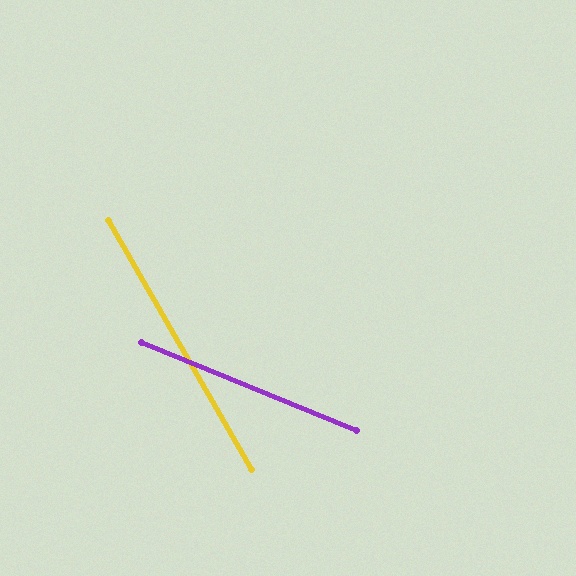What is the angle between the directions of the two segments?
Approximately 38 degrees.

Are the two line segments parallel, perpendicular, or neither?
Neither parallel nor perpendicular — they differ by about 38°.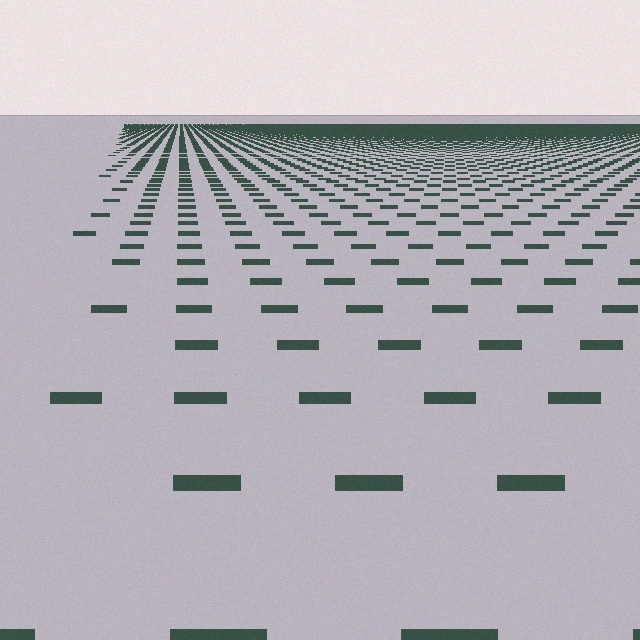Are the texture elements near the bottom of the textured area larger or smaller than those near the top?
Larger. Near the bottom, elements are closer to the viewer and appear at a bigger on-screen size.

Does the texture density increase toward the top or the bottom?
Density increases toward the top.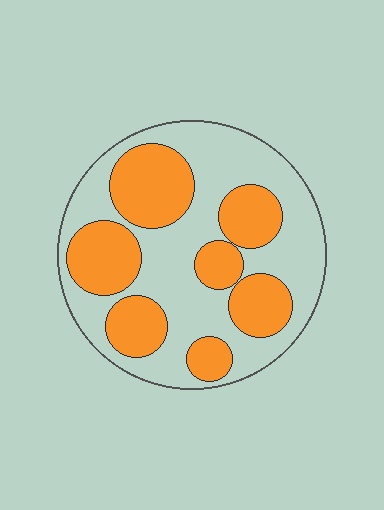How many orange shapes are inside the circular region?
7.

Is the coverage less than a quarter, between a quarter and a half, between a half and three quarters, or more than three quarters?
Between a quarter and a half.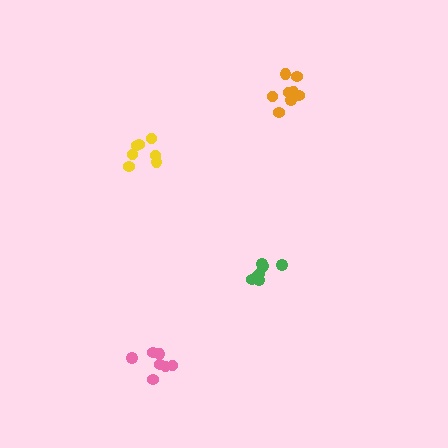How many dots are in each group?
Group 1: 7 dots, Group 2: 8 dots, Group 3: 7 dots, Group 4: 7 dots (29 total).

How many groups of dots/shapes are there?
There are 4 groups.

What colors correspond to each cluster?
The clusters are colored: yellow, orange, green, pink.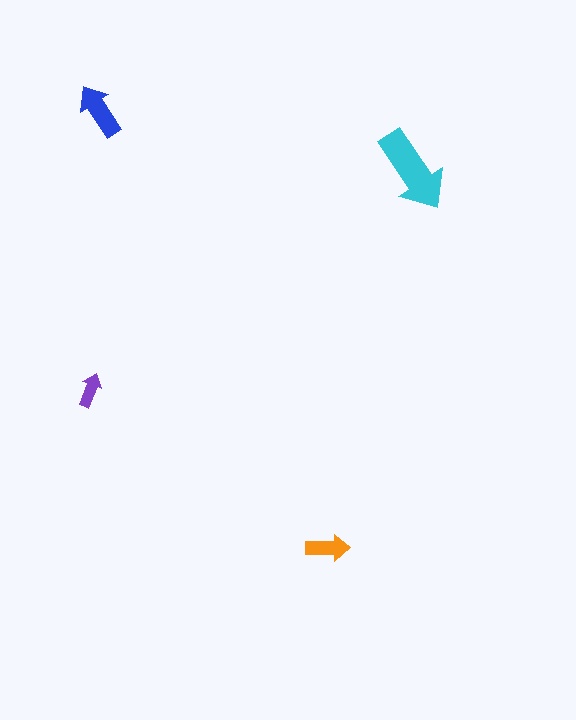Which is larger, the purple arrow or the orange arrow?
The orange one.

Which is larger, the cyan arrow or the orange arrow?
The cyan one.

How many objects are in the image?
There are 4 objects in the image.